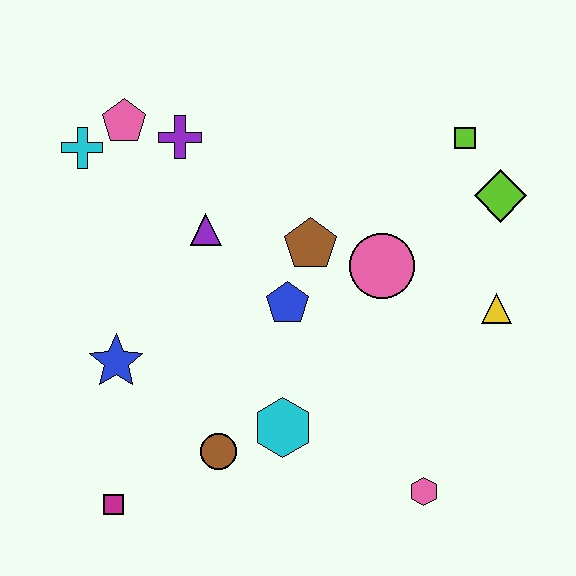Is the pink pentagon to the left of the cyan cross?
No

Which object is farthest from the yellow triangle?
The cyan cross is farthest from the yellow triangle.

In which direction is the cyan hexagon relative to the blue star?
The cyan hexagon is to the right of the blue star.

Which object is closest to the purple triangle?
The purple cross is closest to the purple triangle.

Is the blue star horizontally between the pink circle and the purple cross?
No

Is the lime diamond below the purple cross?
Yes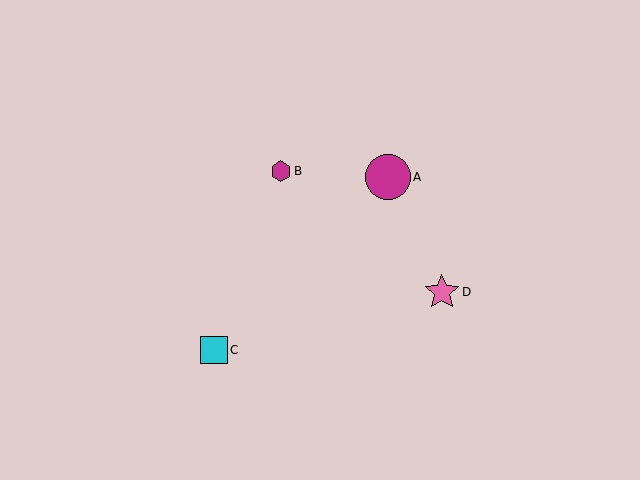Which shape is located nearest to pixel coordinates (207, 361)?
The cyan square (labeled C) at (214, 350) is nearest to that location.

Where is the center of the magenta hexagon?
The center of the magenta hexagon is at (281, 171).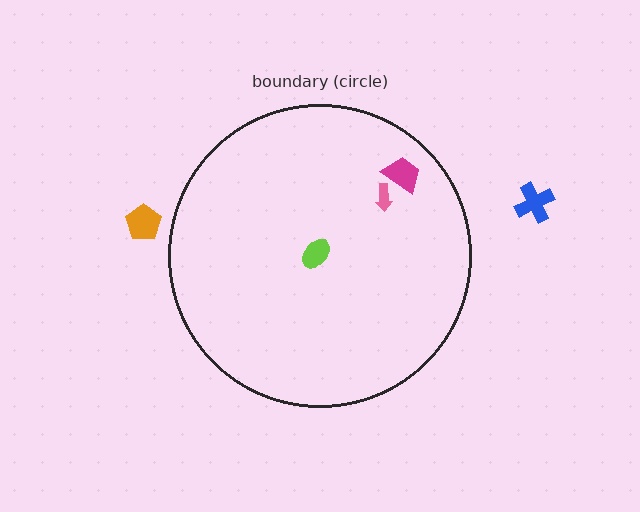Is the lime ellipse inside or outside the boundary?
Inside.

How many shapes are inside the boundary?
3 inside, 2 outside.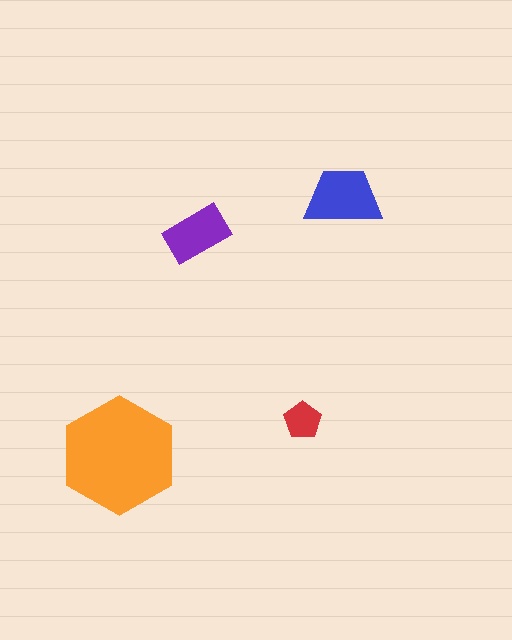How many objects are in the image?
There are 4 objects in the image.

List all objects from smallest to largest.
The red pentagon, the purple rectangle, the blue trapezoid, the orange hexagon.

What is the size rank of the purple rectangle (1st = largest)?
3rd.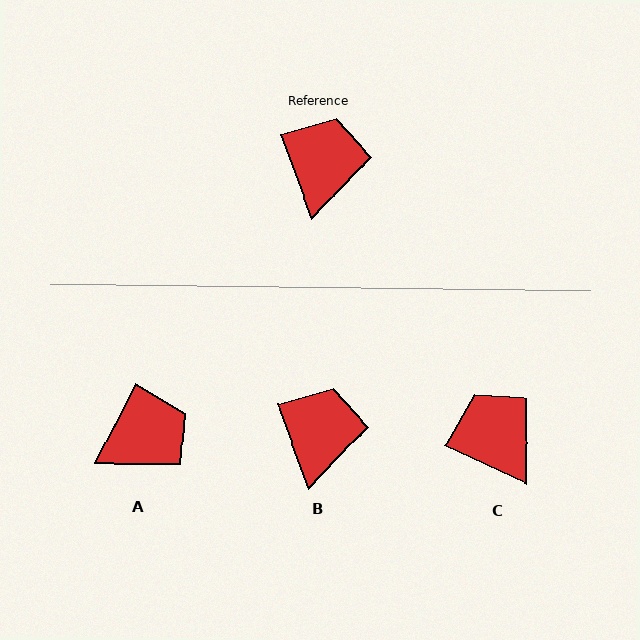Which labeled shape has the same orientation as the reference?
B.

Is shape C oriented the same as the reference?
No, it is off by about 44 degrees.